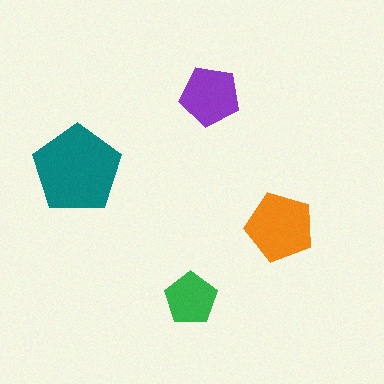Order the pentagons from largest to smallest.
the teal one, the orange one, the purple one, the green one.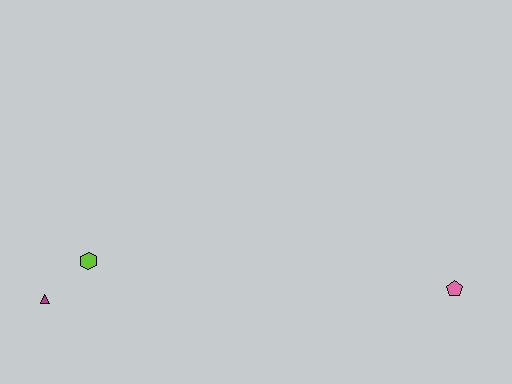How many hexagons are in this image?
There is 1 hexagon.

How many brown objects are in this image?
There are no brown objects.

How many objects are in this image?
There are 3 objects.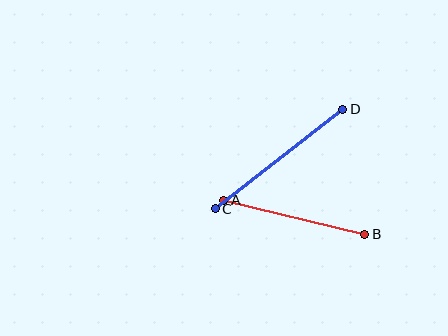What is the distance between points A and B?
The distance is approximately 145 pixels.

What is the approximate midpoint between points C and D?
The midpoint is at approximately (279, 159) pixels.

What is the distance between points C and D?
The distance is approximately 162 pixels.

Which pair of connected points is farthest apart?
Points C and D are farthest apart.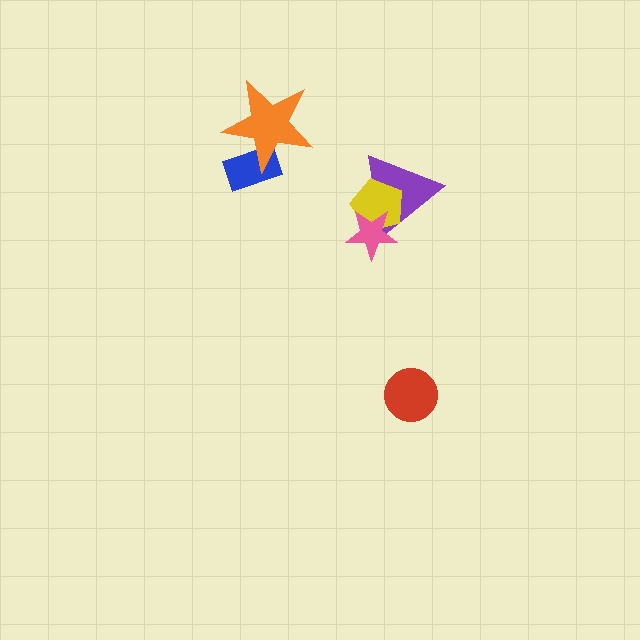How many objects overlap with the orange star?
1 object overlaps with the orange star.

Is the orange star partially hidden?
No, no other shape covers it.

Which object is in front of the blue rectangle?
The orange star is in front of the blue rectangle.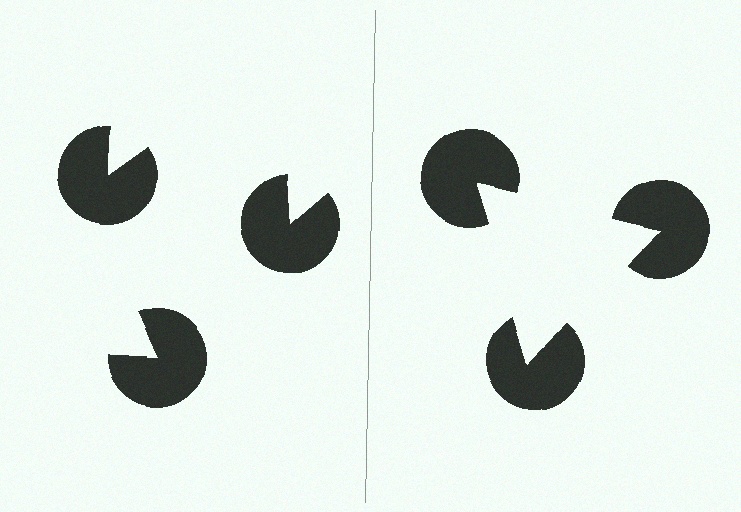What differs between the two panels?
The pac-man discs are positioned identically on both sides; only the wedge orientations differ. On the right they align to a triangle; on the left they are misaligned.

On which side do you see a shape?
An illusory triangle appears on the right side. On the left side the wedge cuts are rotated, so no coherent shape forms.